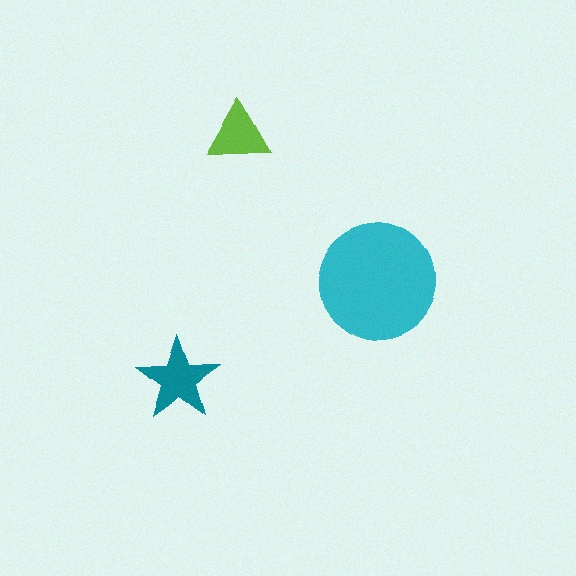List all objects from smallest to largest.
The lime triangle, the teal star, the cyan circle.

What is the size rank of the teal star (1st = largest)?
2nd.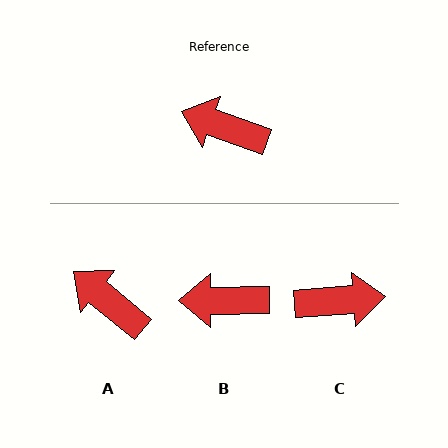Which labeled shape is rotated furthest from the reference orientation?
C, about 156 degrees away.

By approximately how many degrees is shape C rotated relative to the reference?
Approximately 156 degrees clockwise.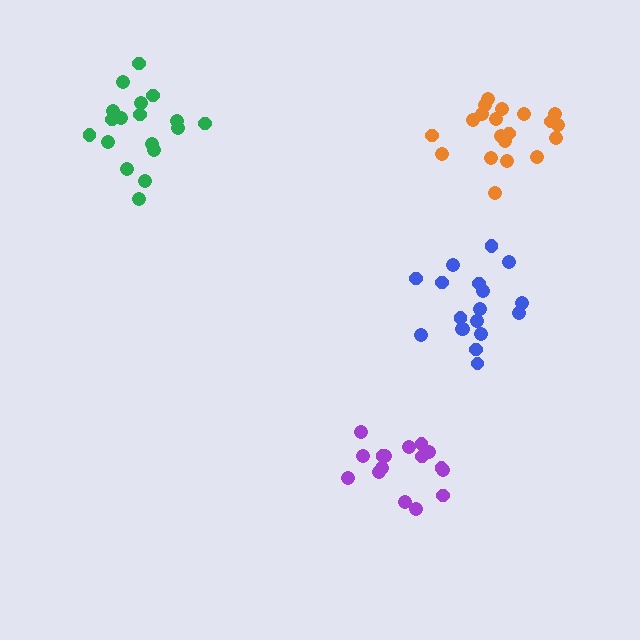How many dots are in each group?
Group 1: 18 dots, Group 2: 16 dots, Group 3: 20 dots, Group 4: 18 dots (72 total).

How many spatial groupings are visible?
There are 4 spatial groupings.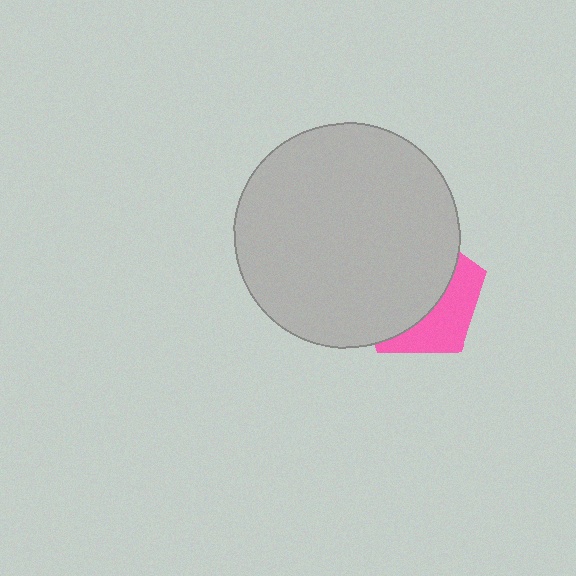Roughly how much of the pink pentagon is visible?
A small part of it is visible (roughly 36%).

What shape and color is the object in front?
The object in front is a light gray circle.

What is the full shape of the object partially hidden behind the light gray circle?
The partially hidden object is a pink pentagon.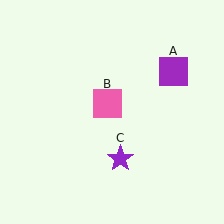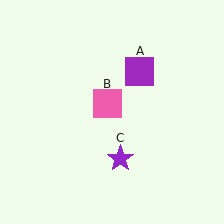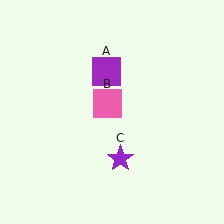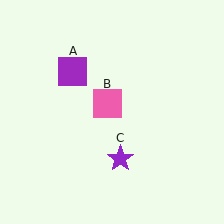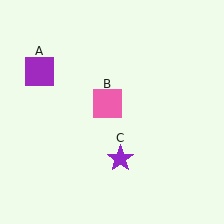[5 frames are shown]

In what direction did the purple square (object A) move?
The purple square (object A) moved left.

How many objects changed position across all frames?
1 object changed position: purple square (object A).